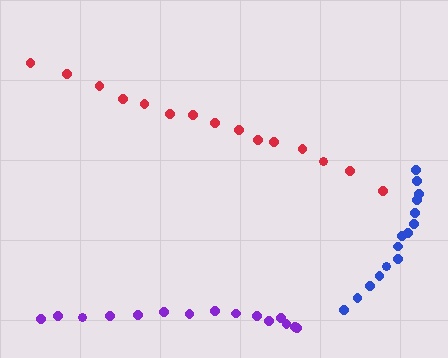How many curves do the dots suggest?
There are 3 distinct paths.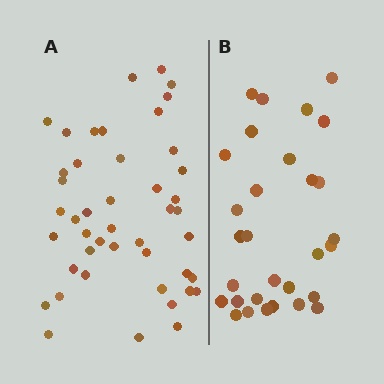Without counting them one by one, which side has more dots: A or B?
Region A (the left region) has more dots.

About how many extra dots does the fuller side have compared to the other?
Region A has approximately 15 more dots than region B.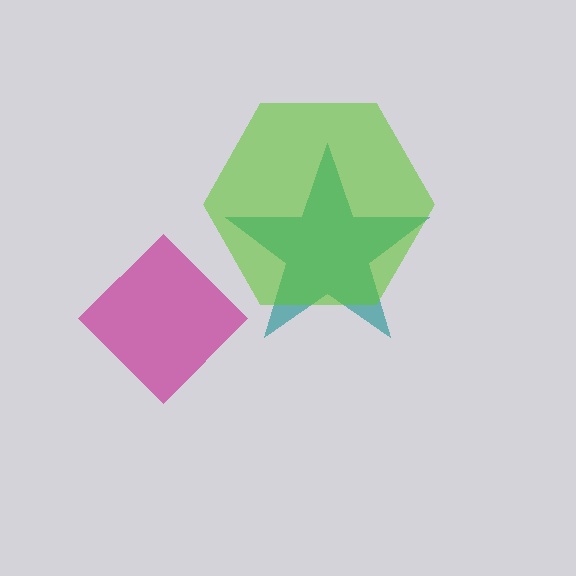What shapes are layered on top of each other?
The layered shapes are: a teal star, a magenta diamond, a lime hexagon.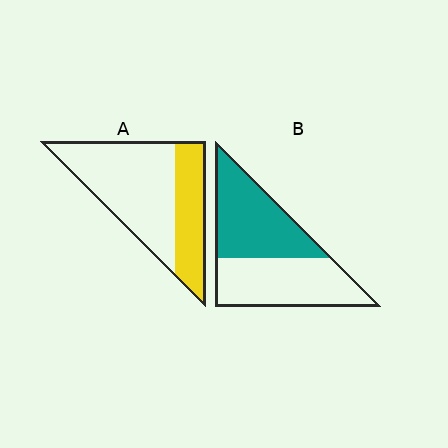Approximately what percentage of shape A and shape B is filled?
A is approximately 35% and B is approximately 50%.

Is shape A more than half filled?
No.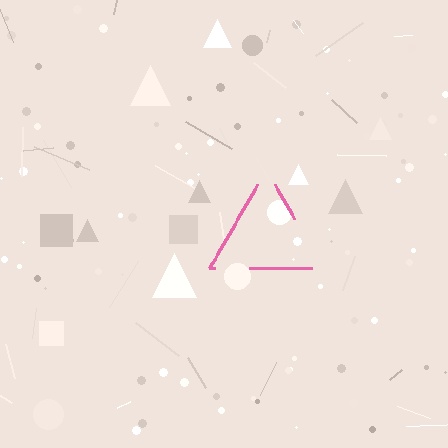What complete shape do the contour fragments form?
The contour fragments form a triangle.